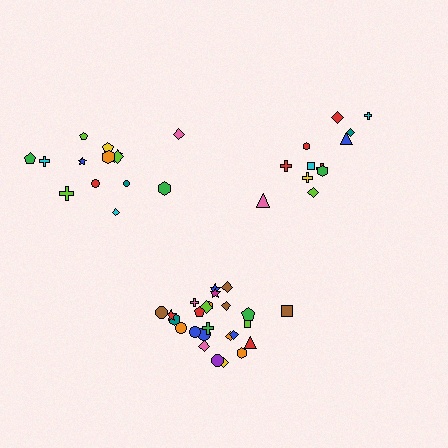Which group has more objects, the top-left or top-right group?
The top-left group.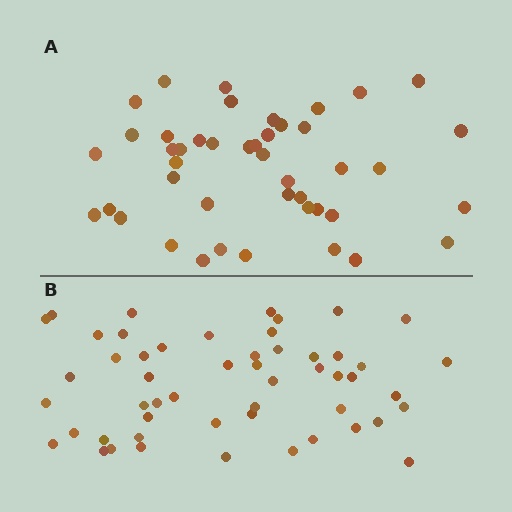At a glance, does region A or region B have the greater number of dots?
Region B (the bottom region) has more dots.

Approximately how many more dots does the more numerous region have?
Region B has roughly 8 or so more dots than region A.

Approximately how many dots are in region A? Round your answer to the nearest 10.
About 40 dots. (The exact count is 44, which rounds to 40.)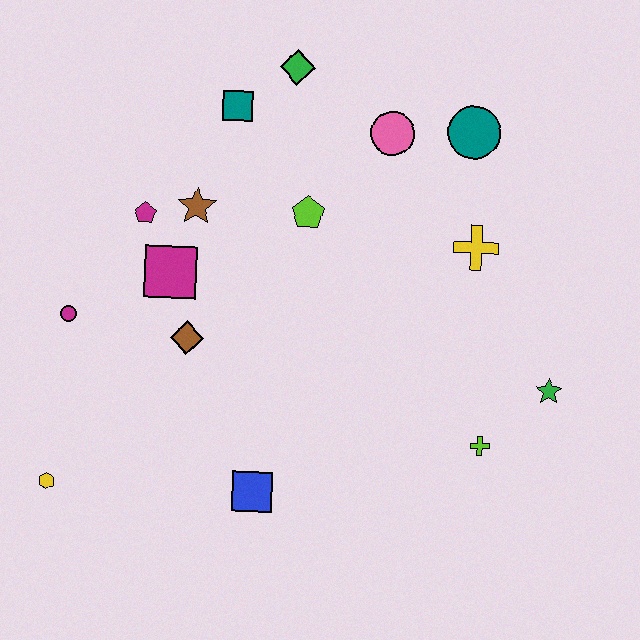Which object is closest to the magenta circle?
The magenta square is closest to the magenta circle.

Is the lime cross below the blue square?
No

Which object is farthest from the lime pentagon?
The yellow hexagon is farthest from the lime pentagon.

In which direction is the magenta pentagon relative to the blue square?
The magenta pentagon is above the blue square.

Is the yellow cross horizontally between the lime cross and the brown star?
Yes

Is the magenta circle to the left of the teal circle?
Yes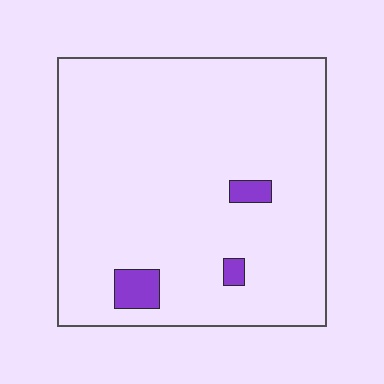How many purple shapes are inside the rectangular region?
3.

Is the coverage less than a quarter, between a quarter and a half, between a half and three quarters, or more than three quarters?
Less than a quarter.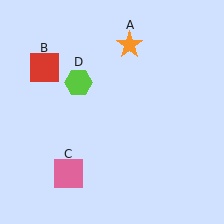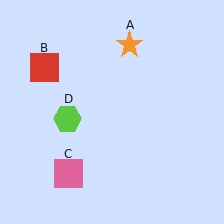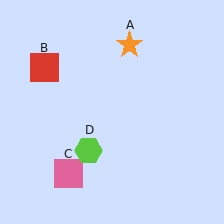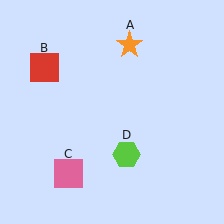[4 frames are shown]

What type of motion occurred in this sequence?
The lime hexagon (object D) rotated counterclockwise around the center of the scene.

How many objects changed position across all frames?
1 object changed position: lime hexagon (object D).